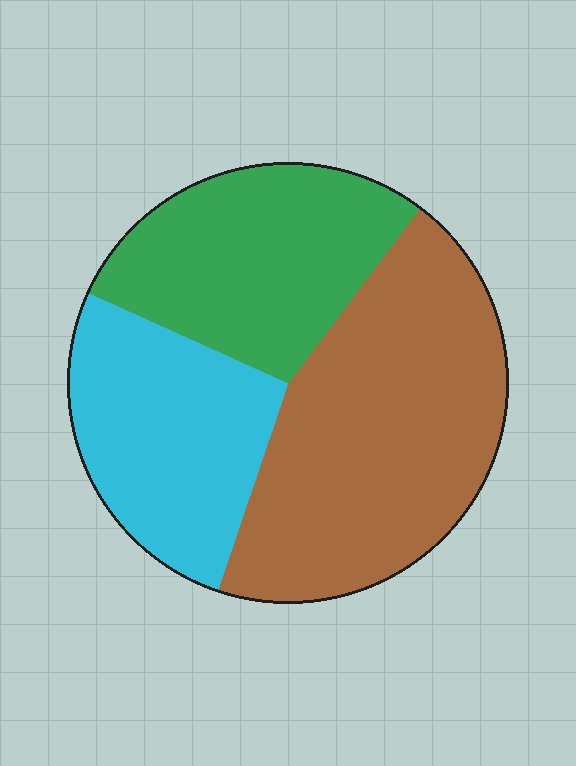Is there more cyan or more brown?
Brown.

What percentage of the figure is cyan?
Cyan takes up about one quarter (1/4) of the figure.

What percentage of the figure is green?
Green takes up between a sixth and a third of the figure.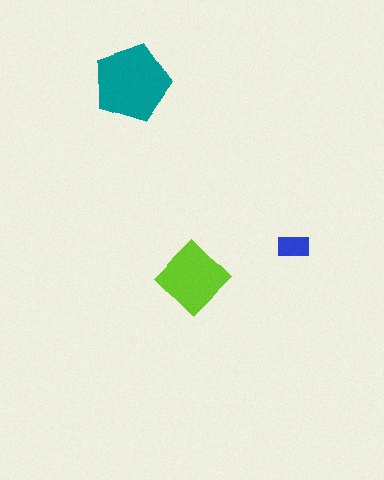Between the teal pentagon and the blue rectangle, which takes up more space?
The teal pentagon.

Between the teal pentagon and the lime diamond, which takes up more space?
The teal pentagon.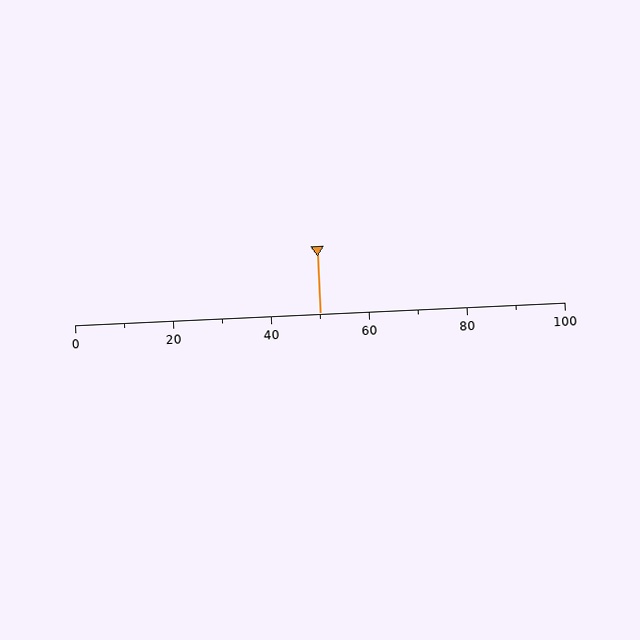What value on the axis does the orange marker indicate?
The marker indicates approximately 50.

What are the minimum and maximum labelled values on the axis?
The axis runs from 0 to 100.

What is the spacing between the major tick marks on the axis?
The major ticks are spaced 20 apart.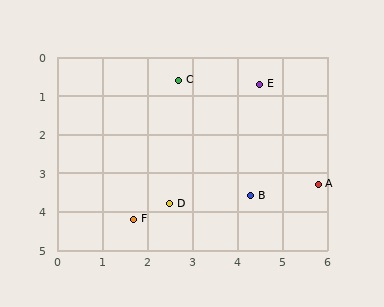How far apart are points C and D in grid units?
Points C and D are about 3.2 grid units apart.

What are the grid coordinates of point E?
Point E is at approximately (4.5, 0.7).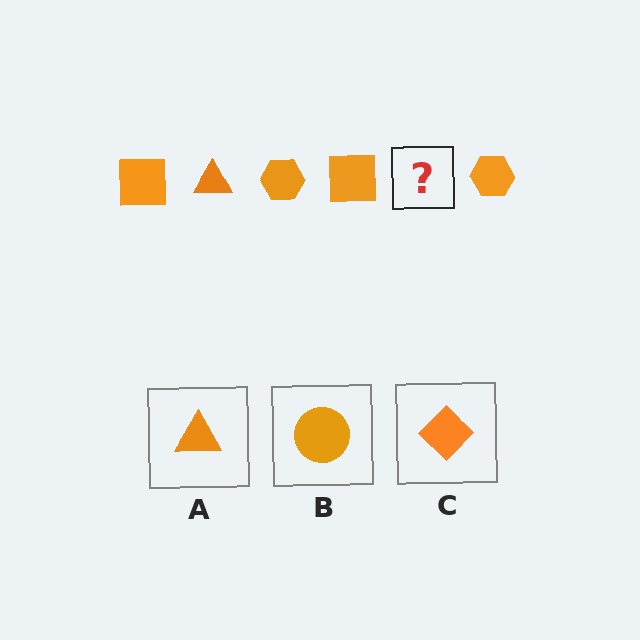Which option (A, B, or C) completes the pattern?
A.